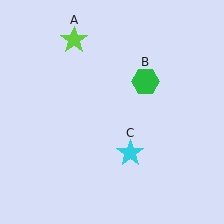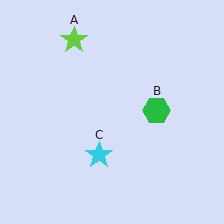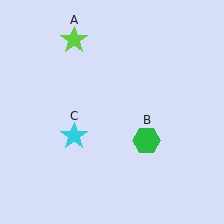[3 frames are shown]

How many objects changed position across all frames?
2 objects changed position: green hexagon (object B), cyan star (object C).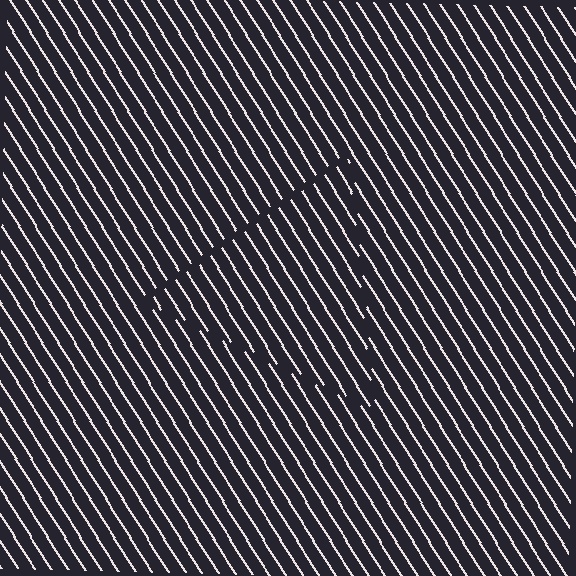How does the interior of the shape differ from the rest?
The interior of the shape contains the same grating, shifted by half a period — the contour is defined by the phase discontinuity where line-ends from the inner and outer gratings abut.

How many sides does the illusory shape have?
3 sides — the line-ends trace a triangle.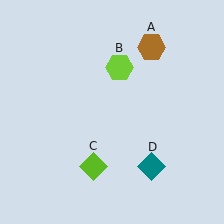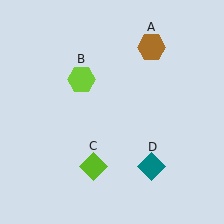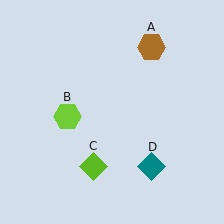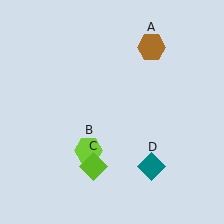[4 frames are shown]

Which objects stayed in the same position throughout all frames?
Brown hexagon (object A) and lime diamond (object C) and teal diamond (object D) remained stationary.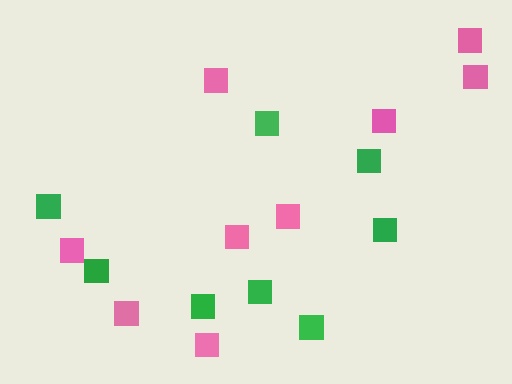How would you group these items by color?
There are 2 groups: one group of pink squares (9) and one group of green squares (8).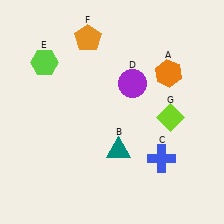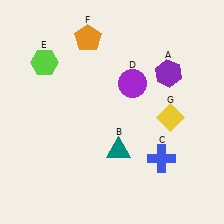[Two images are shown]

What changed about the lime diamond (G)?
In Image 1, G is lime. In Image 2, it changed to yellow.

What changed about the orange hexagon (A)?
In Image 1, A is orange. In Image 2, it changed to purple.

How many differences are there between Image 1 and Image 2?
There are 2 differences between the two images.